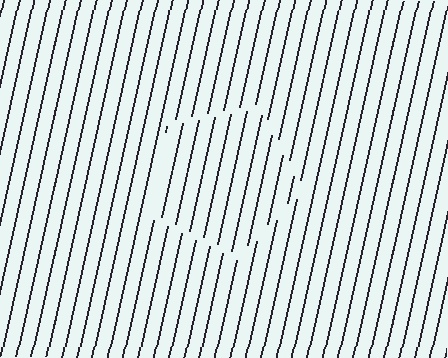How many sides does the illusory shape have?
5 sides — the line-ends trace a pentagon.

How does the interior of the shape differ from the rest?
The interior of the shape contains the same grating, shifted by half a period — the contour is defined by the phase discontinuity where line-ends from the inner and outer gratings abut.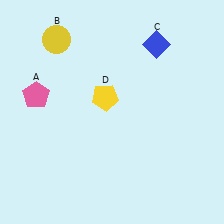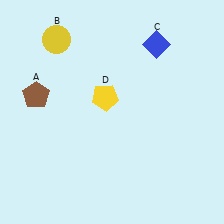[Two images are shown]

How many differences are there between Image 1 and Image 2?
There is 1 difference between the two images.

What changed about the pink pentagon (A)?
In Image 1, A is pink. In Image 2, it changed to brown.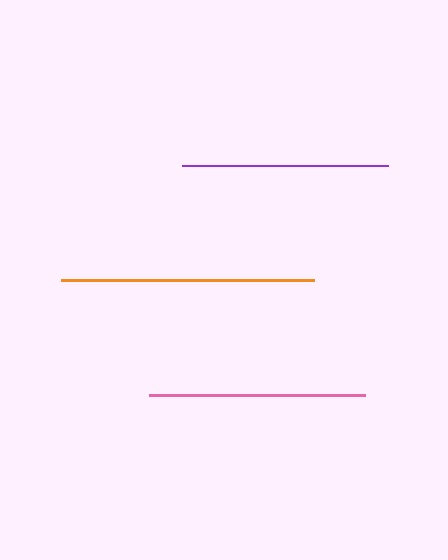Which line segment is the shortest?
The purple line is the shortest at approximately 206 pixels.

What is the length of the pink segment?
The pink segment is approximately 216 pixels long.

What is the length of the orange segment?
The orange segment is approximately 253 pixels long.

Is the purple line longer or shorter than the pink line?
The pink line is longer than the purple line.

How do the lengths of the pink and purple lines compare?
The pink and purple lines are approximately the same length.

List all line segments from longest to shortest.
From longest to shortest: orange, pink, purple.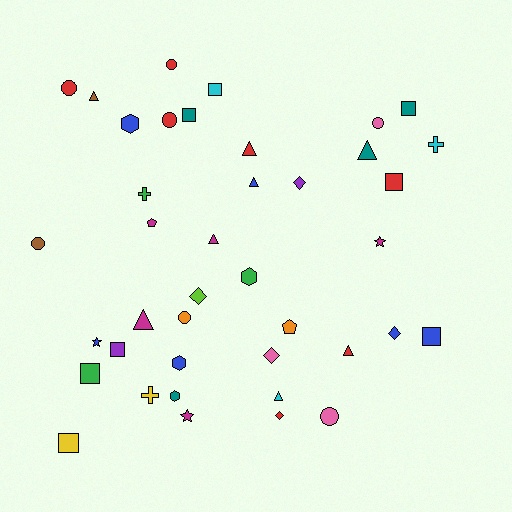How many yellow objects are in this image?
There are 2 yellow objects.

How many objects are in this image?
There are 40 objects.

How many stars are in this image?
There are 3 stars.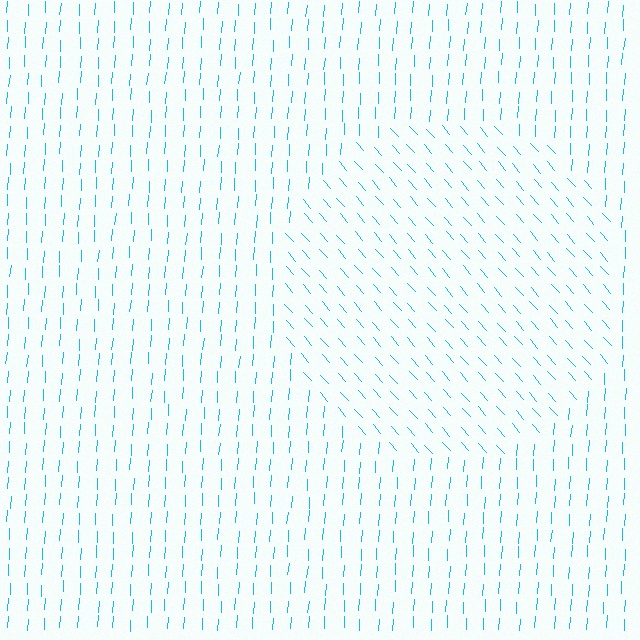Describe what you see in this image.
The image is filled with small cyan line segments. A circle region in the image has lines oriented differently from the surrounding lines, creating a visible texture boundary.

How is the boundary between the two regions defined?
The boundary is defined purely by a change in line orientation (approximately 45 degrees difference). All lines are the same color and thickness.